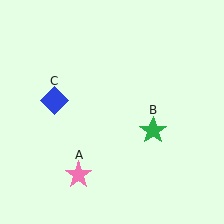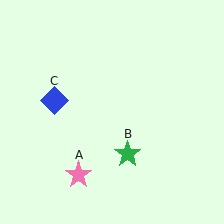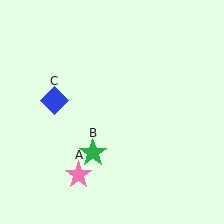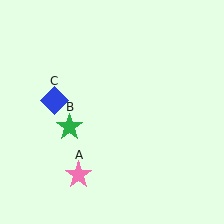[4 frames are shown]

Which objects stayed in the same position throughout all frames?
Pink star (object A) and blue diamond (object C) remained stationary.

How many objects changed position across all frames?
1 object changed position: green star (object B).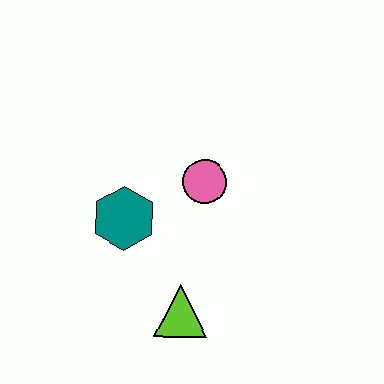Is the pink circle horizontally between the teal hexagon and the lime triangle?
No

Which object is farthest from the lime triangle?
The pink circle is farthest from the lime triangle.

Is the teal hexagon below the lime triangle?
No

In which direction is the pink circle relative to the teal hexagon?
The pink circle is to the right of the teal hexagon.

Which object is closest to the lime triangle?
The teal hexagon is closest to the lime triangle.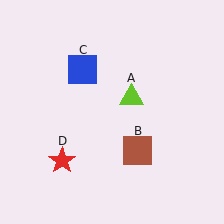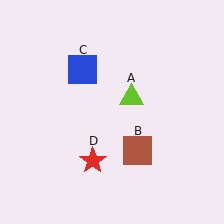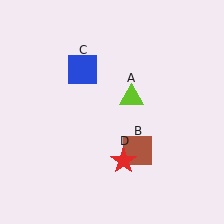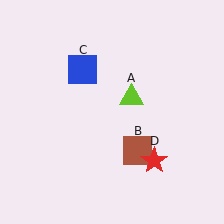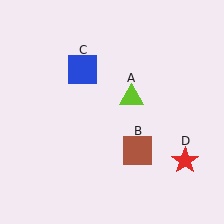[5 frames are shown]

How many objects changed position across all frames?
1 object changed position: red star (object D).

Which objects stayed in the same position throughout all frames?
Lime triangle (object A) and brown square (object B) and blue square (object C) remained stationary.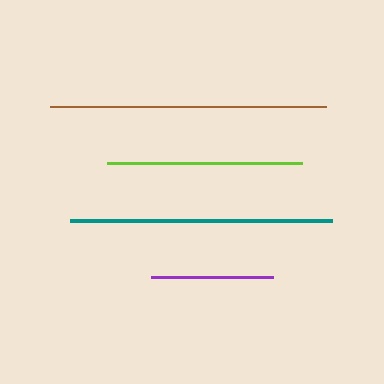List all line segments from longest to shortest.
From longest to shortest: brown, teal, lime, purple.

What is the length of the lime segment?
The lime segment is approximately 195 pixels long.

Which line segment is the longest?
The brown line is the longest at approximately 276 pixels.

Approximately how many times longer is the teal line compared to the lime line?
The teal line is approximately 1.3 times the length of the lime line.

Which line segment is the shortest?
The purple line is the shortest at approximately 122 pixels.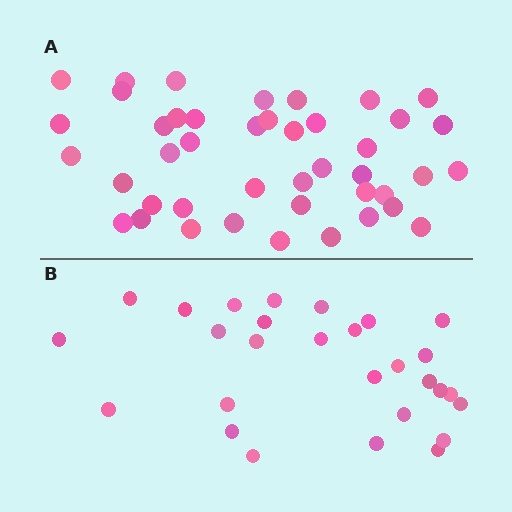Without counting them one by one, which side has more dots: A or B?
Region A (the top region) has more dots.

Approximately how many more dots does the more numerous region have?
Region A has approximately 15 more dots than region B.